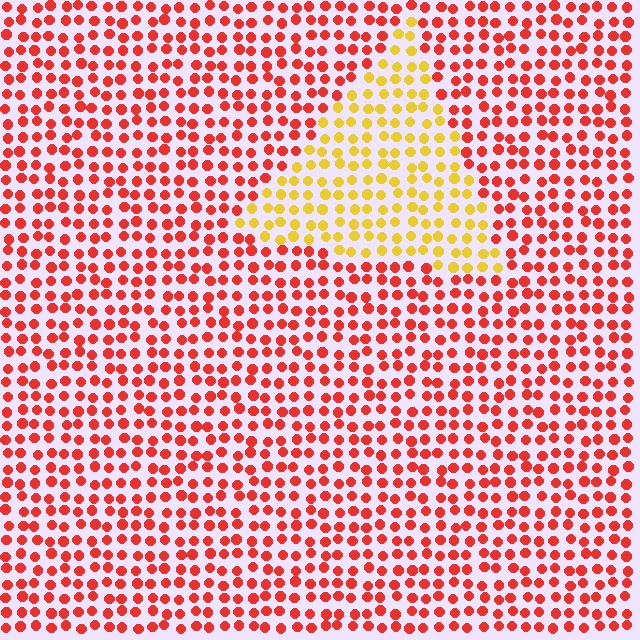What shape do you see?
I see a triangle.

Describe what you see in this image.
The image is filled with small red elements in a uniform arrangement. A triangle-shaped region is visible where the elements are tinted to a slightly different hue, forming a subtle color boundary.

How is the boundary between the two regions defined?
The boundary is defined purely by a slight shift in hue (about 49 degrees). Spacing, size, and orientation are identical on both sides.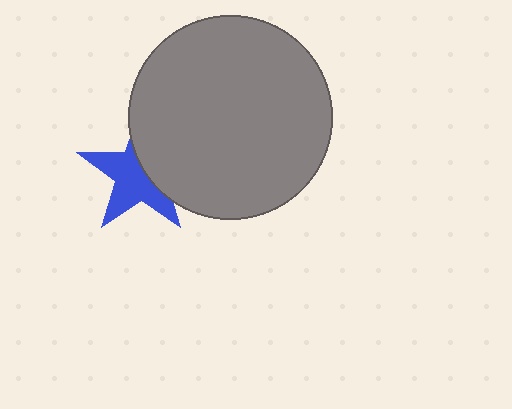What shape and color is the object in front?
The object in front is a gray circle.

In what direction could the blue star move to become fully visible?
The blue star could move left. That would shift it out from behind the gray circle entirely.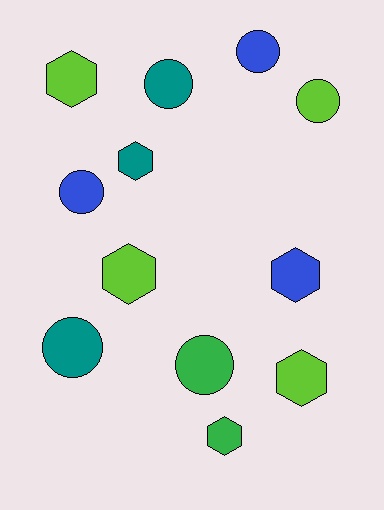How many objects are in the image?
There are 12 objects.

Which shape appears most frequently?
Circle, with 6 objects.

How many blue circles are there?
There are 2 blue circles.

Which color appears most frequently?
Lime, with 4 objects.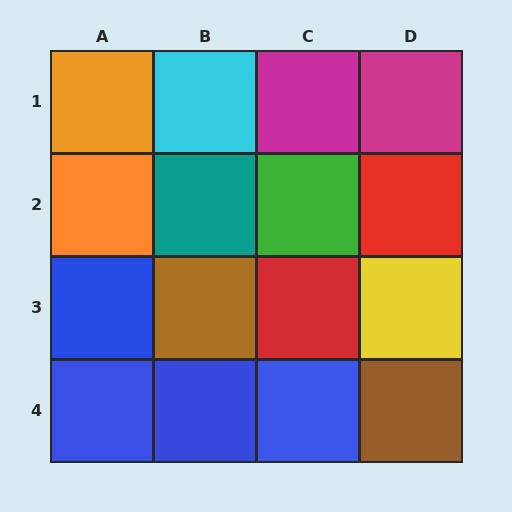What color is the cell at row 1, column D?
Magenta.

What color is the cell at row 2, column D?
Red.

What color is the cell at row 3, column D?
Yellow.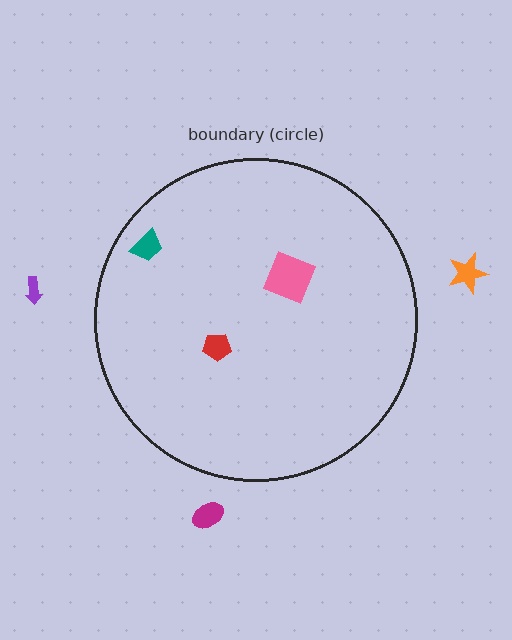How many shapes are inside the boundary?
3 inside, 3 outside.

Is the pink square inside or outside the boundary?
Inside.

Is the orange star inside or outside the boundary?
Outside.